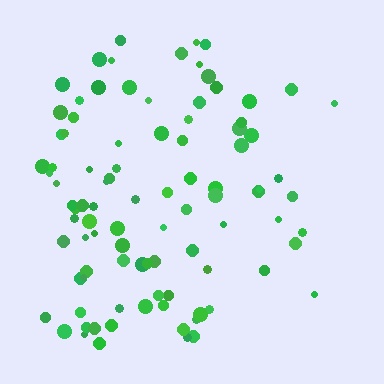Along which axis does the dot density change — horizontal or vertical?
Horizontal.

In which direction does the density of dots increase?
From right to left, with the left side densest.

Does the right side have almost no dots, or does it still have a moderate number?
Still a moderate number, just noticeably fewer than the left.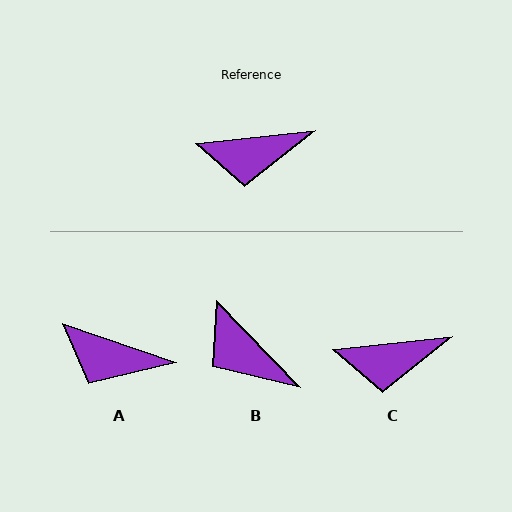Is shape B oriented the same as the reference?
No, it is off by about 52 degrees.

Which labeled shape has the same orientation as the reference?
C.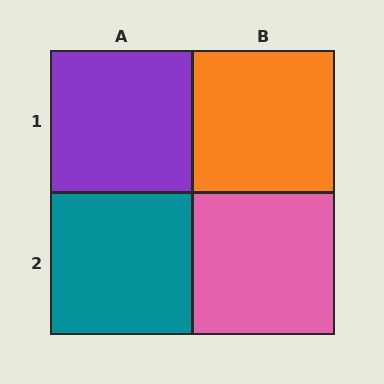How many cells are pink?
1 cell is pink.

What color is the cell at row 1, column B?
Orange.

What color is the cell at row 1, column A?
Purple.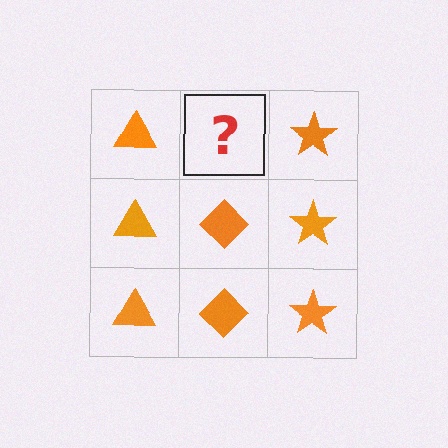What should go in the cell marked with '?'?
The missing cell should contain an orange diamond.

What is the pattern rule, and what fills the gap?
The rule is that each column has a consistent shape. The gap should be filled with an orange diamond.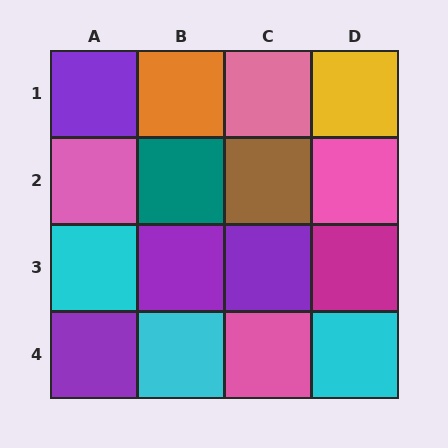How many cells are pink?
4 cells are pink.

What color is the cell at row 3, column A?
Cyan.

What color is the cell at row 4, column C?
Pink.